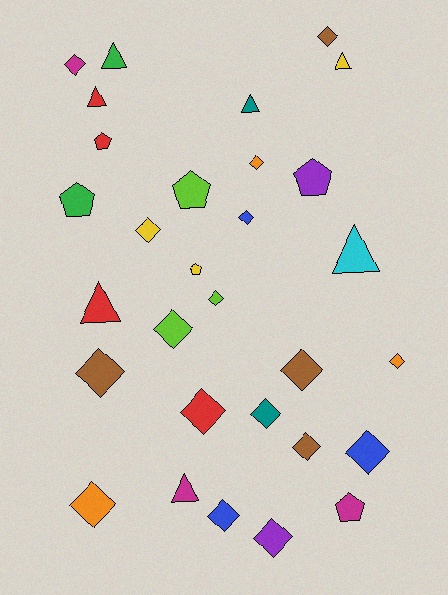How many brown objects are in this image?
There are 4 brown objects.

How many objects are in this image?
There are 30 objects.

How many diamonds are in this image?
There are 17 diamonds.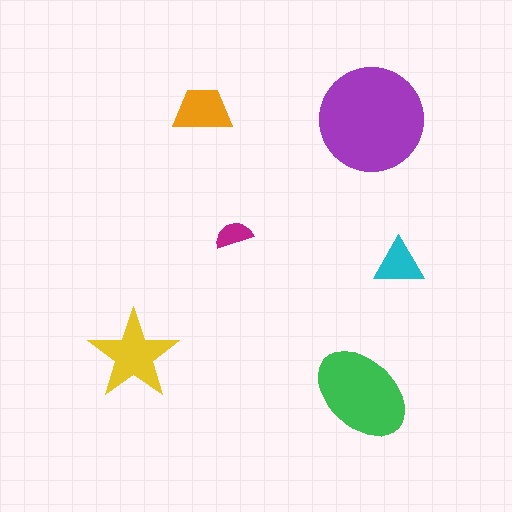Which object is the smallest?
The magenta semicircle.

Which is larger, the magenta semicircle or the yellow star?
The yellow star.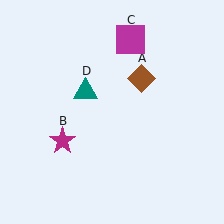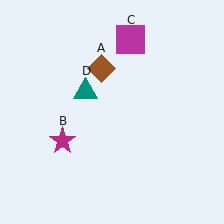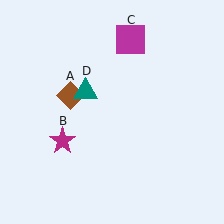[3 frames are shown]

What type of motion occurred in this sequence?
The brown diamond (object A) rotated counterclockwise around the center of the scene.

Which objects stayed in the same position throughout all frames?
Magenta star (object B) and magenta square (object C) and teal triangle (object D) remained stationary.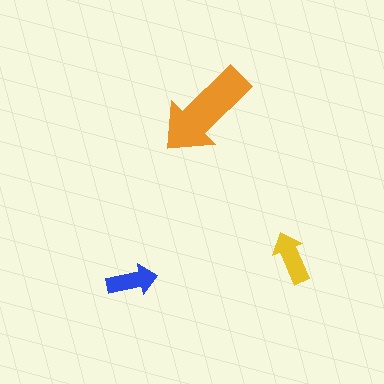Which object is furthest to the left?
The blue arrow is leftmost.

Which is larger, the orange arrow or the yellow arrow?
The orange one.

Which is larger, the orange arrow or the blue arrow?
The orange one.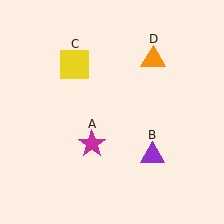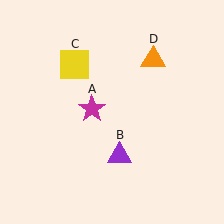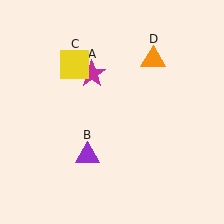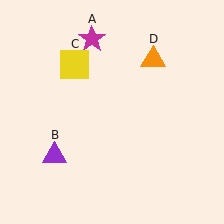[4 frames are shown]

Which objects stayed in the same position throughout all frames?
Yellow square (object C) and orange triangle (object D) remained stationary.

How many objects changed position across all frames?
2 objects changed position: magenta star (object A), purple triangle (object B).